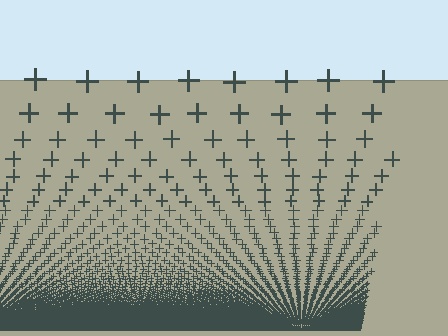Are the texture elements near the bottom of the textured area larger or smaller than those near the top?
Smaller. The gradient is inverted — elements near the bottom are smaller and denser.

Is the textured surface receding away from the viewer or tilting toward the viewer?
The surface appears to tilt toward the viewer. Texture elements get larger and sparser toward the top.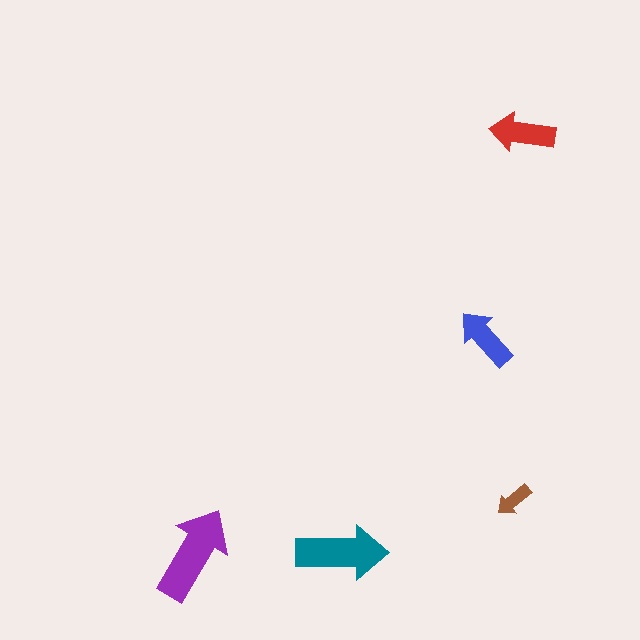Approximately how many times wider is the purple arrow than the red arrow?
About 1.5 times wider.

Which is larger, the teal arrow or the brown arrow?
The teal one.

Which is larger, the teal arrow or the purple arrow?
The purple one.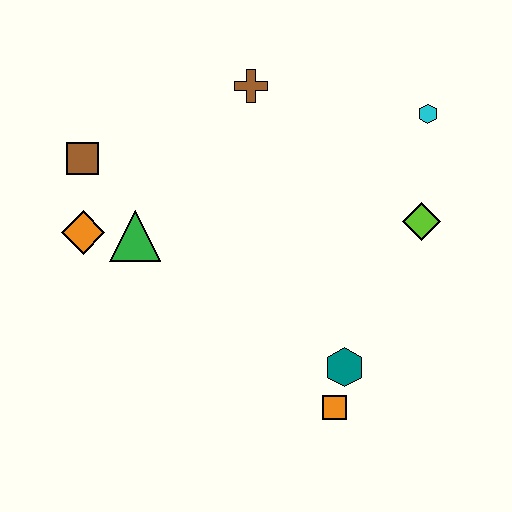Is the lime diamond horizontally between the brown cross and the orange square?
No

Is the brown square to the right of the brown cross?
No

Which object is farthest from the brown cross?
The orange square is farthest from the brown cross.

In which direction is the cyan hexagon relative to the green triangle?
The cyan hexagon is to the right of the green triangle.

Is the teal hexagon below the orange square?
No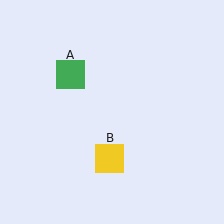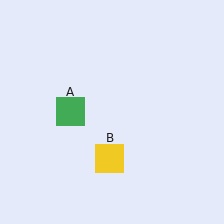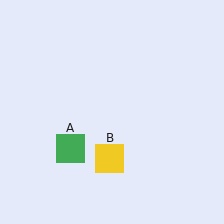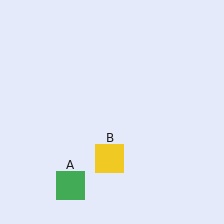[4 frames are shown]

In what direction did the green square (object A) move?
The green square (object A) moved down.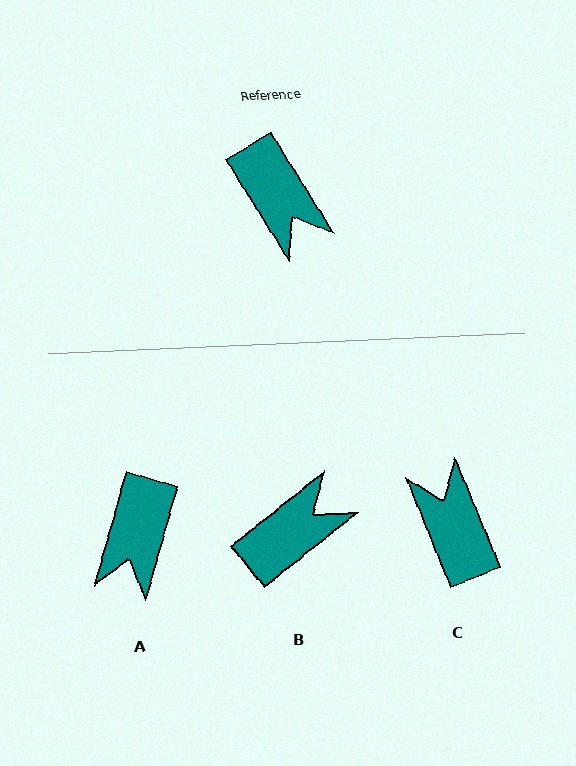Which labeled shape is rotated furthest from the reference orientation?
C, about 170 degrees away.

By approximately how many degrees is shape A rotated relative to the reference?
Approximately 48 degrees clockwise.